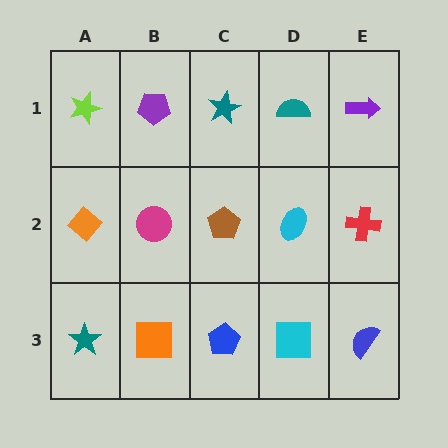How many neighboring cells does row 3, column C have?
3.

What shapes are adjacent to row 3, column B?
A magenta circle (row 2, column B), a teal star (row 3, column A), a blue pentagon (row 3, column C).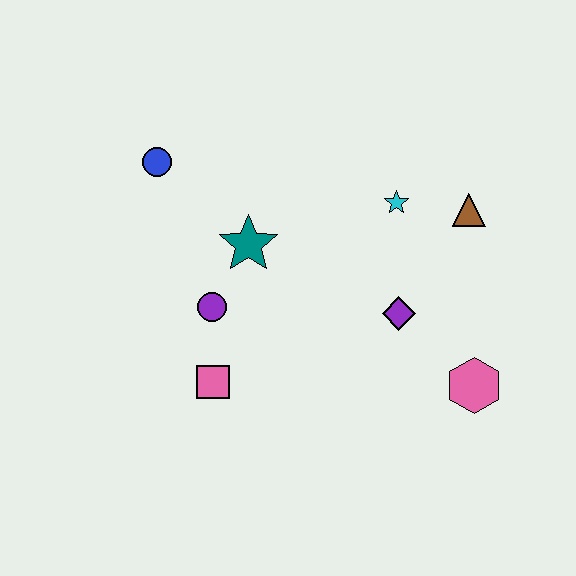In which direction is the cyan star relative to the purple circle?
The cyan star is to the right of the purple circle.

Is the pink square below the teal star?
Yes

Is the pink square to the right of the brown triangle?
No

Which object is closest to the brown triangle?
The cyan star is closest to the brown triangle.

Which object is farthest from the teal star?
The pink hexagon is farthest from the teal star.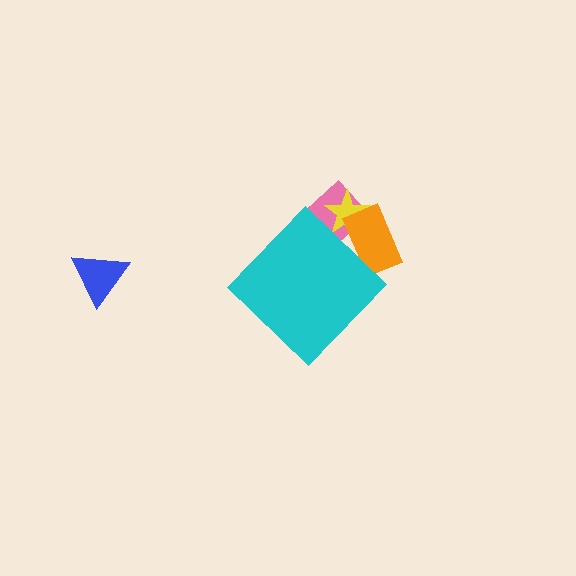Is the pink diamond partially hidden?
Yes, the pink diamond is partially hidden behind the cyan diamond.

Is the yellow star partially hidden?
Yes, the yellow star is partially hidden behind the cyan diamond.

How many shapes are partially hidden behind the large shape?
3 shapes are partially hidden.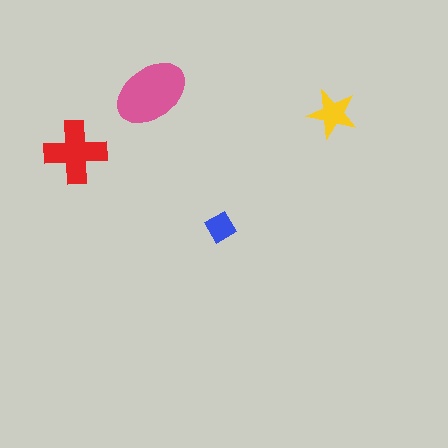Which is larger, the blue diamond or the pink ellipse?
The pink ellipse.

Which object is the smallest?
The blue diamond.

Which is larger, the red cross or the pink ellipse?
The pink ellipse.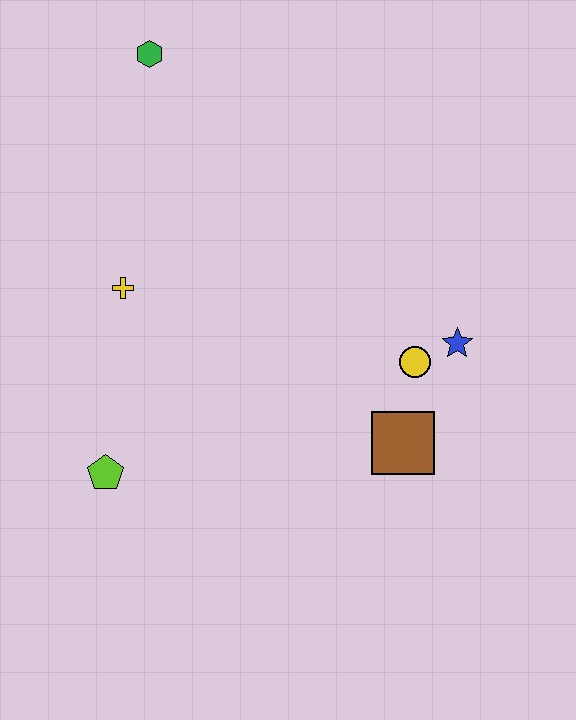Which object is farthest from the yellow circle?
The green hexagon is farthest from the yellow circle.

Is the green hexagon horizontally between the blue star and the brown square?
No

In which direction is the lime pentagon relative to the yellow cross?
The lime pentagon is below the yellow cross.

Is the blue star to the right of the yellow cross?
Yes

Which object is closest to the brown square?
The yellow circle is closest to the brown square.